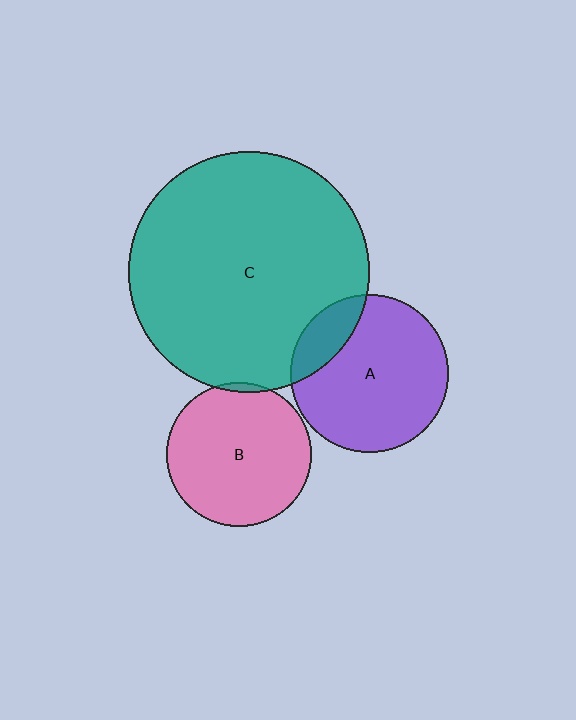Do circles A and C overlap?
Yes.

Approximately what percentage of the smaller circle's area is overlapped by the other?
Approximately 15%.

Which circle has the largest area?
Circle C (teal).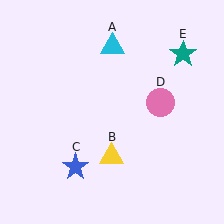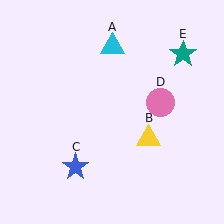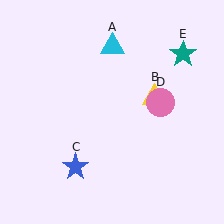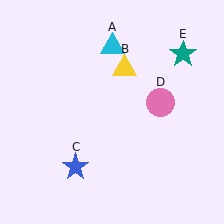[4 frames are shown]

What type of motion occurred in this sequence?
The yellow triangle (object B) rotated counterclockwise around the center of the scene.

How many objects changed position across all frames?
1 object changed position: yellow triangle (object B).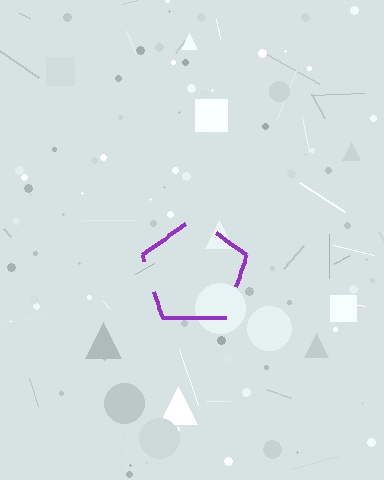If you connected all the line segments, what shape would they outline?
They would outline a pentagon.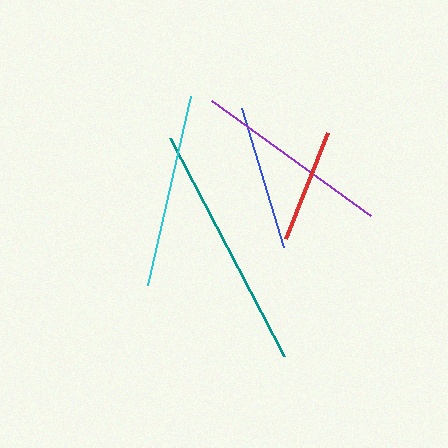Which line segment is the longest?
The teal line is the longest at approximately 245 pixels.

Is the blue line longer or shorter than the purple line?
The purple line is longer than the blue line.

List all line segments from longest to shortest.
From longest to shortest: teal, purple, cyan, blue, red.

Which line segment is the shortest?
The red line is the shortest at approximately 114 pixels.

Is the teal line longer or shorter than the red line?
The teal line is longer than the red line.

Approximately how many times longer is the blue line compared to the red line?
The blue line is approximately 1.3 times the length of the red line.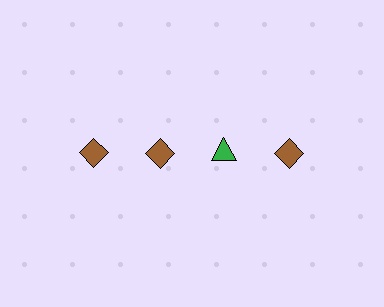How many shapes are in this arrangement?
There are 4 shapes arranged in a grid pattern.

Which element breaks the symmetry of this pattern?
The green triangle in the top row, center column breaks the symmetry. All other shapes are brown diamonds.